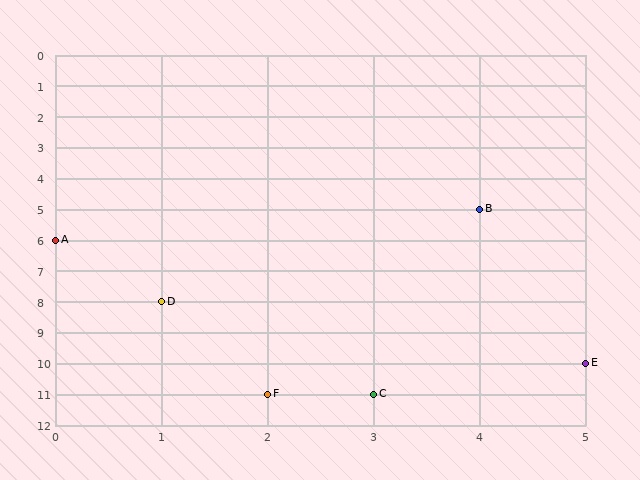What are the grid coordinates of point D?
Point D is at grid coordinates (1, 8).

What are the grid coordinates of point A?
Point A is at grid coordinates (0, 6).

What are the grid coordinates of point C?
Point C is at grid coordinates (3, 11).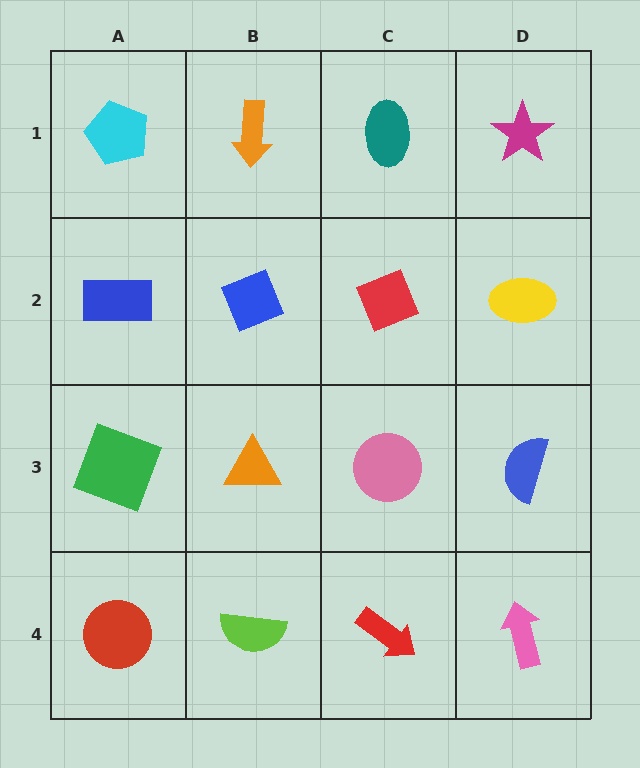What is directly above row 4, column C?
A pink circle.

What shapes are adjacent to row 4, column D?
A blue semicircle (row 3, column D), a red arrow (row 4, column C).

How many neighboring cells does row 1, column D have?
2.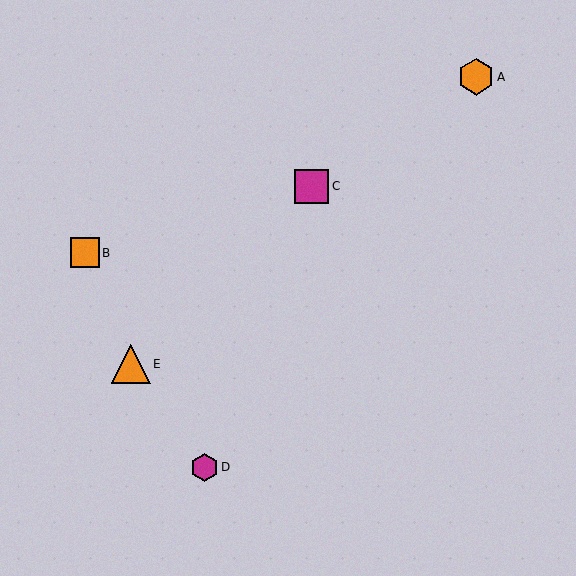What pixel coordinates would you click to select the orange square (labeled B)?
Click at (85, 253) to select the orange square B.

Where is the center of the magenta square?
The center of the magenta square is at (312, 186).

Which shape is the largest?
The orange triangle (labeled E) is the largest.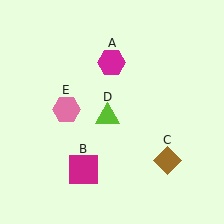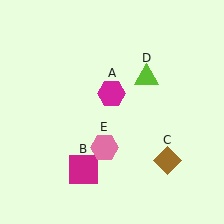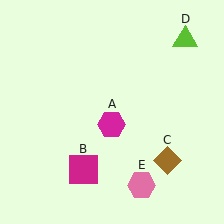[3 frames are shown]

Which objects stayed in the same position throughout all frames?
Magenta square (object B) and brown diamond (object C) remained stationary.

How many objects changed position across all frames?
3 objects changed position: magenta hexagon (object A), lime triangle (object D), pink hexagon (object E).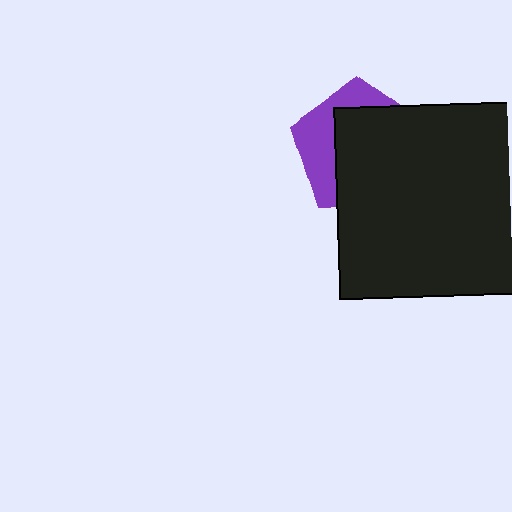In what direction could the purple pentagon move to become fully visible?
The purple pentagon could move toward the upper-left. That would shift it out from behind the black square entirely.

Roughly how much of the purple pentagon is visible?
A small part of it is visible (roughly 35%).